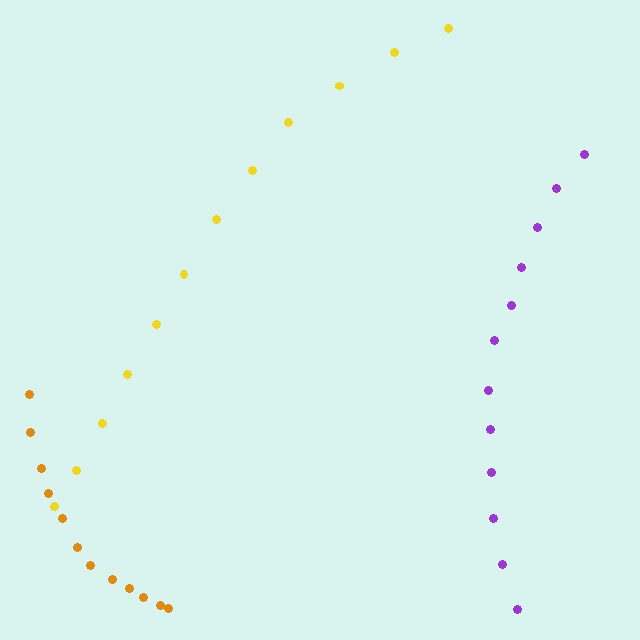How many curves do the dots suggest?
There are 3 distinct paths.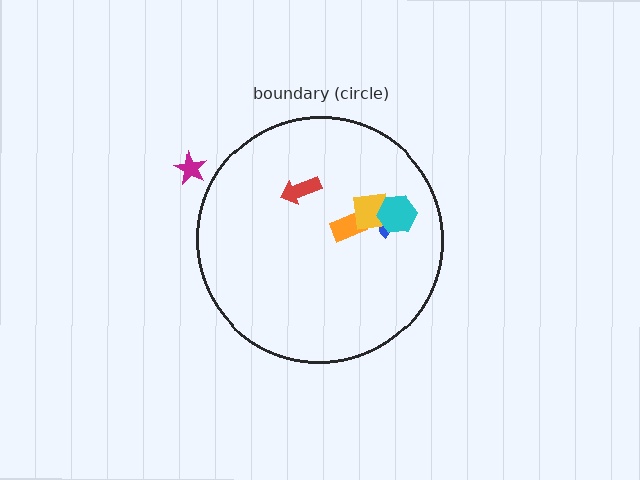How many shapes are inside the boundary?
5 inside, 1 outside.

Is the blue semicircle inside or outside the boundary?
Inside.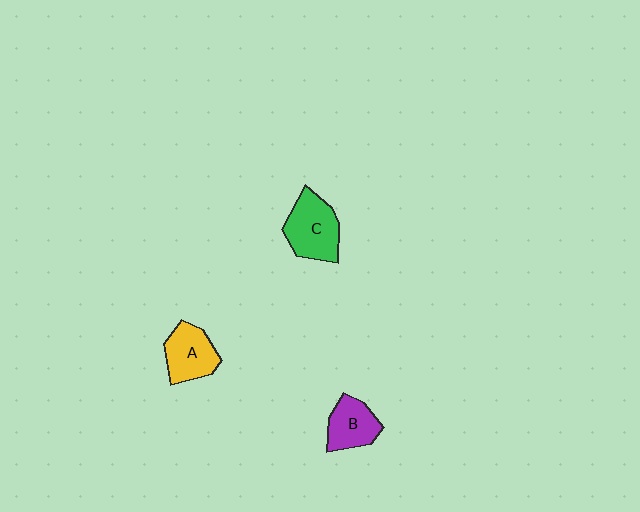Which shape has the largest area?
Shape C (green).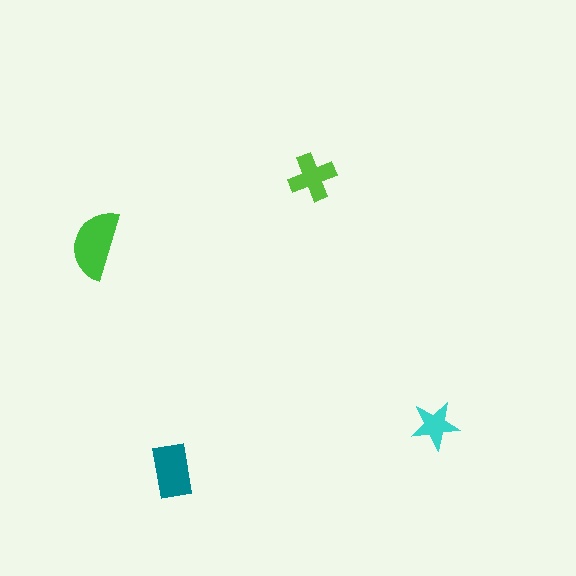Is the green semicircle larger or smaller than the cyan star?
Larger.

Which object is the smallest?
The cyan star.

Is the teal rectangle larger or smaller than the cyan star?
Larger.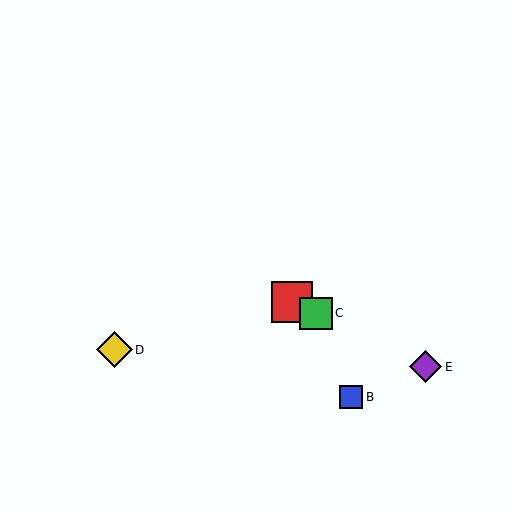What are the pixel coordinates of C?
Object C is at (316, 313).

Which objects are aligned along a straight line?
Objects A, C, E are aligned along a straight line.